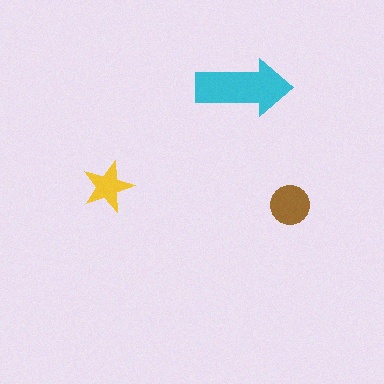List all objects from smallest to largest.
The yellow star, the brown circle, the cyan arrow.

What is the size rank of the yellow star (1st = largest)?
3rd.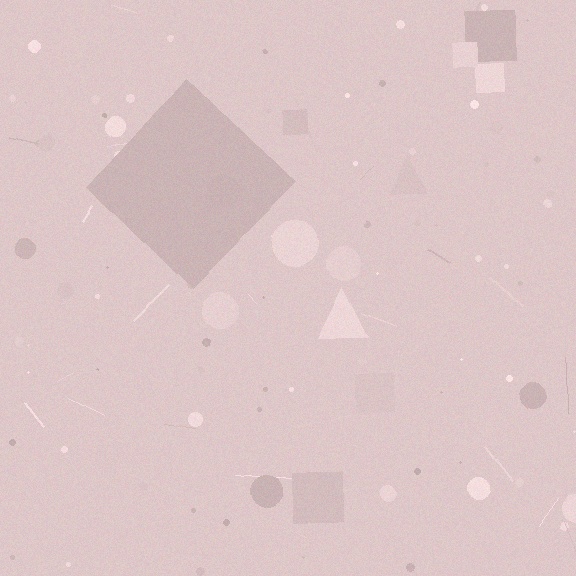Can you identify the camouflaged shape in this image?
The camouflaged shape is a diamond.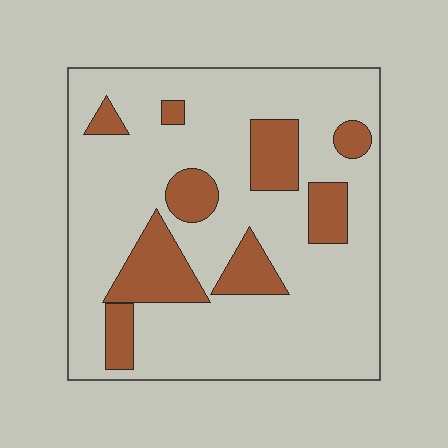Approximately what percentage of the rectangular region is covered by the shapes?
Approximately 20%.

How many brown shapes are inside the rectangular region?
9.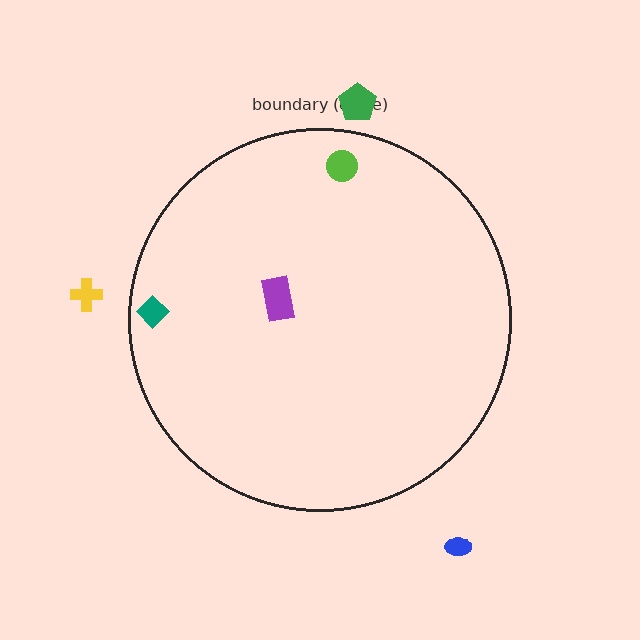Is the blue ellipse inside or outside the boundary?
Outside.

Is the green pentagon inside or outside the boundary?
Outside.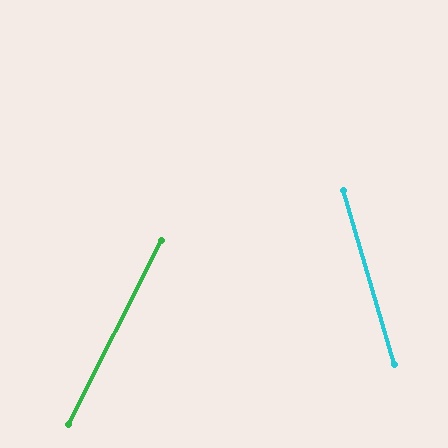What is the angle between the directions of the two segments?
Approximately 43 degrees.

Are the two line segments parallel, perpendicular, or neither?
Neither parallel nor perpendicular — they differ by about 43°.